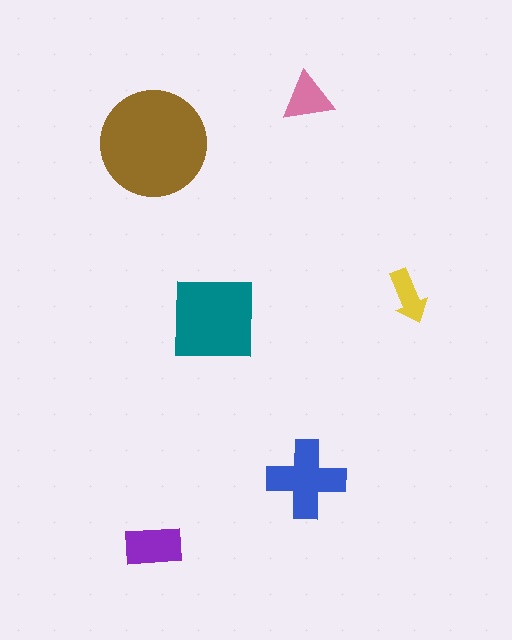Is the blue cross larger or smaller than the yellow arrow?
Larger.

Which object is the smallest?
The yellow arrow.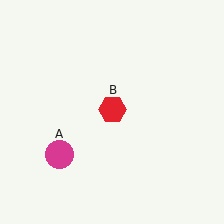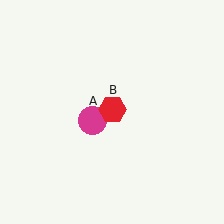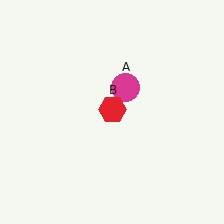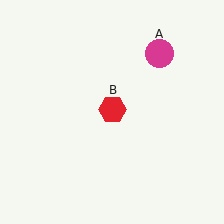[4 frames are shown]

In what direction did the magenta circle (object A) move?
The magenta circle (object A) moved up and to the right.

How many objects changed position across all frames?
1 object changed position: magenta circle (object A).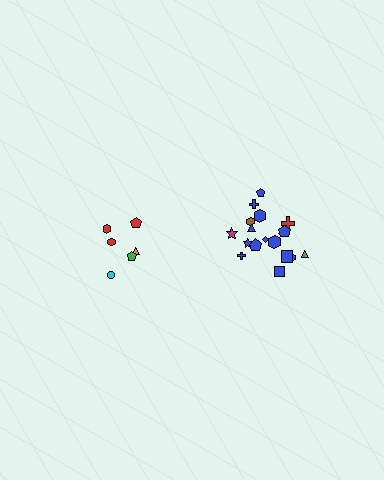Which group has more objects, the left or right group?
The right group.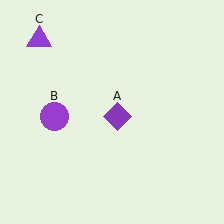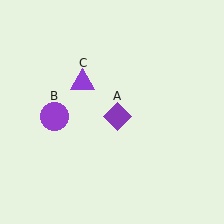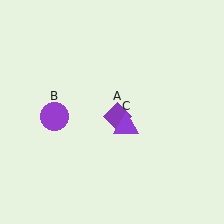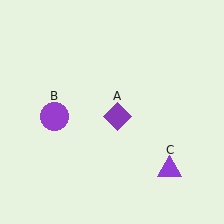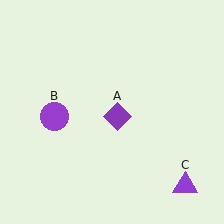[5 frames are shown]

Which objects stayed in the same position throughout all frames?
Purple diamond (object A) and purple circle (object B) remained stationary.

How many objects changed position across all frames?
1 object changed position: purple triangle (object C).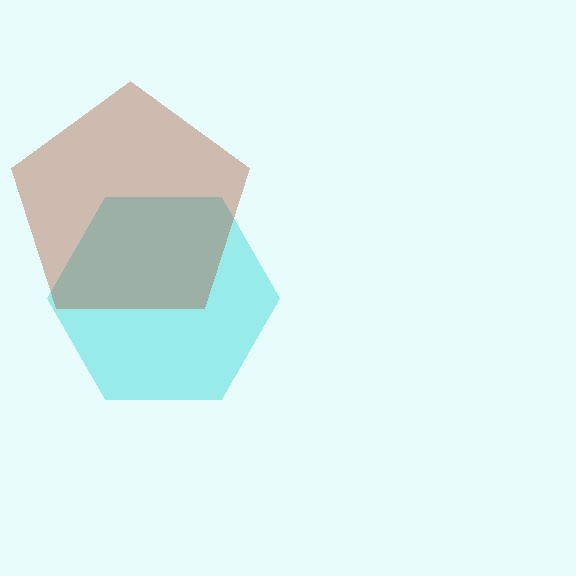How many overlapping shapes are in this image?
There are 2 overlapping shapes in the image.